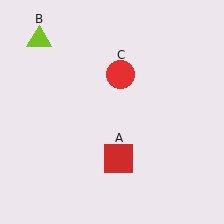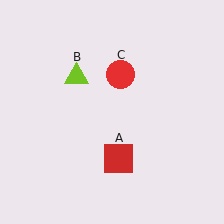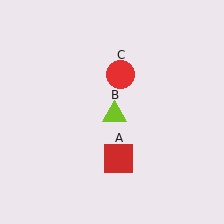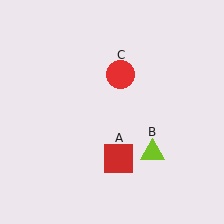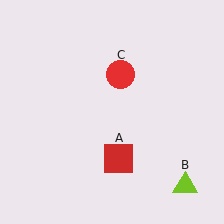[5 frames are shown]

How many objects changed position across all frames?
1 object changed position: lime triangle (object B).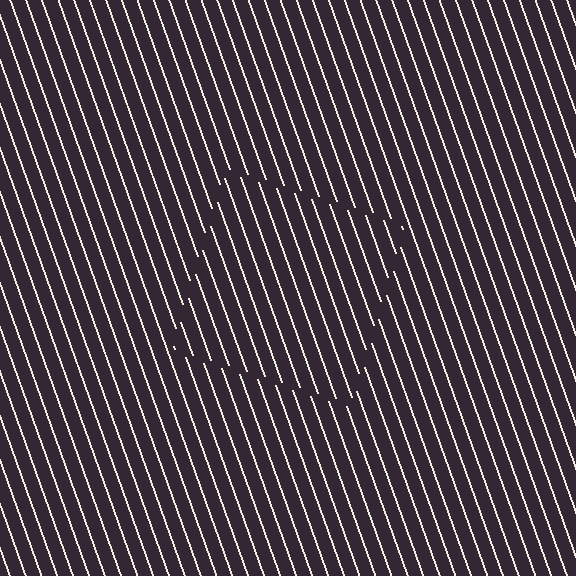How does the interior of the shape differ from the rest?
The interior of the shape contains the same grating, shifted by half a period — the contour is defined by the phase discontinuity where line-ends from the inner and outer gratings abut.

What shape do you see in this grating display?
An illusory square. The interior of the shape contains the same grating, shifted by half a period — the contour is defined by the phase discontinuity where line-ends from the inner and outer gratings abut.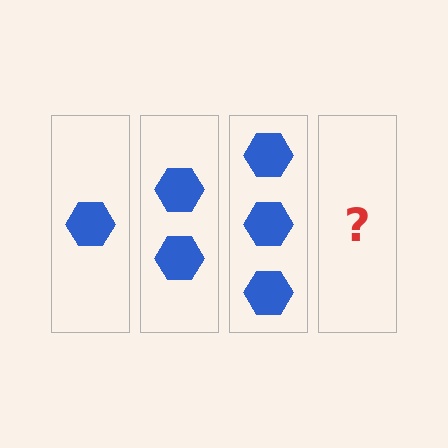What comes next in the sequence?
The next element should be 4 hexagons.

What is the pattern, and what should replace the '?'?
The pattern is that each step adds one more hexagon. The '?' should be 4 hexagons.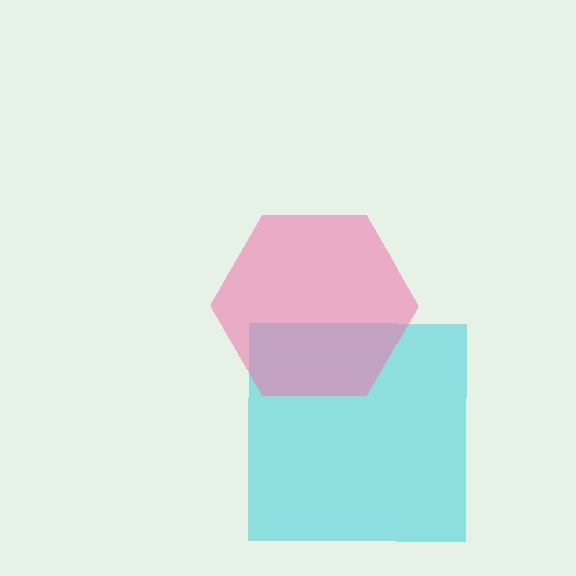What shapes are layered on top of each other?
The layered shapes are: a cyan square, a pink hexagon.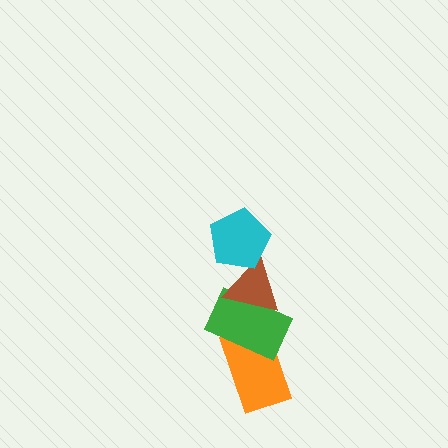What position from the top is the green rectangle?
The green rectangle is 3rd from the top.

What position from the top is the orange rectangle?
The orange rectangle is 4th from the top.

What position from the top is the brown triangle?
The brown triangle is 2nd from the top.